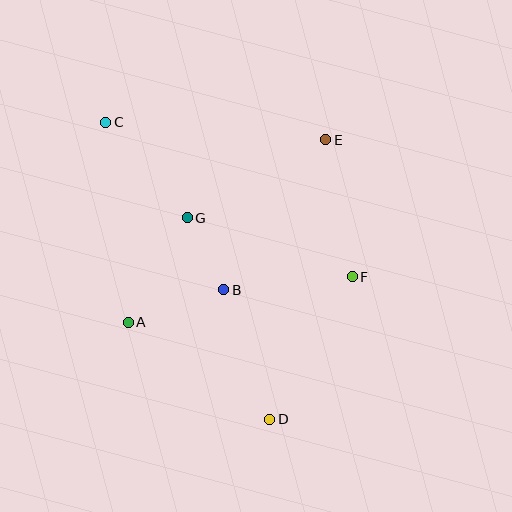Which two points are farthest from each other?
Points C and D are farthest from each other.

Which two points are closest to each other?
Points B and G are closest to each other.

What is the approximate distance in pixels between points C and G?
The distance between C and G is approximately 126 pixels.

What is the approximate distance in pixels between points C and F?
The distance between C and F is approximately 291 pixels.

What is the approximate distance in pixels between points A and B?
The distance between A and B is approximately 101 pixels.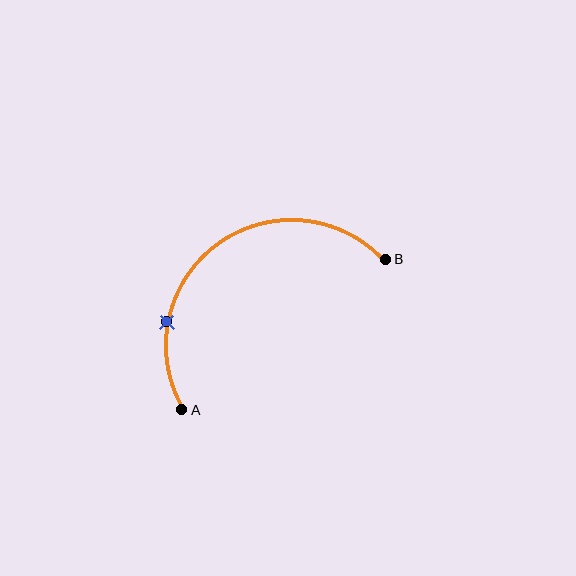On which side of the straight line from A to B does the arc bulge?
The arc bulges above and to the left of the straight line connecting A and B.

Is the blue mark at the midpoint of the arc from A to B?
No. The blue mark lies on the arc but is closer to endpoint A. The arc midpoint would be at the point on the curve equidistant along the arc from both A and B.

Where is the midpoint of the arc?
The arc midpoint is the point on the curve farthest from the straight line joining A and B. It sits above and to the left of that line.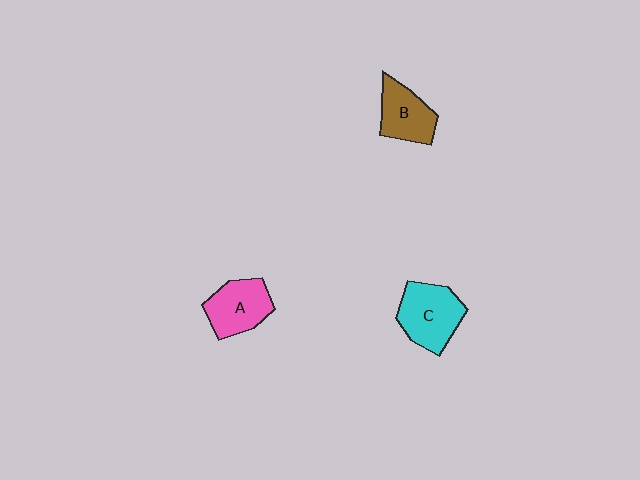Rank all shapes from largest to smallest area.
From largest to smallest: C (cyan), A (pink), B (brown).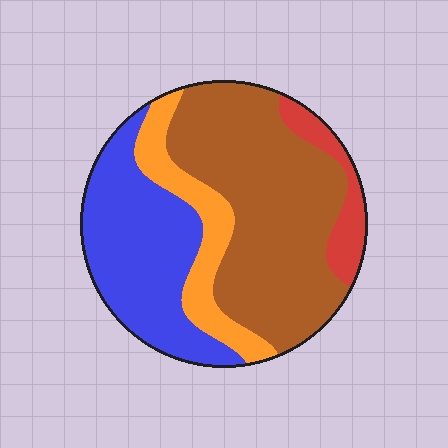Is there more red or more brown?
Brown.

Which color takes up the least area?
Red, at roughly 10%.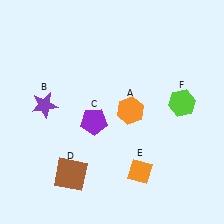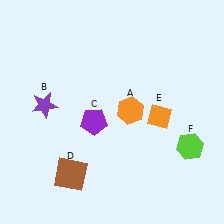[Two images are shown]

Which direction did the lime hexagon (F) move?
The lime hexagon (F) moved down.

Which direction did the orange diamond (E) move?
The orange diamond (E) moved up.